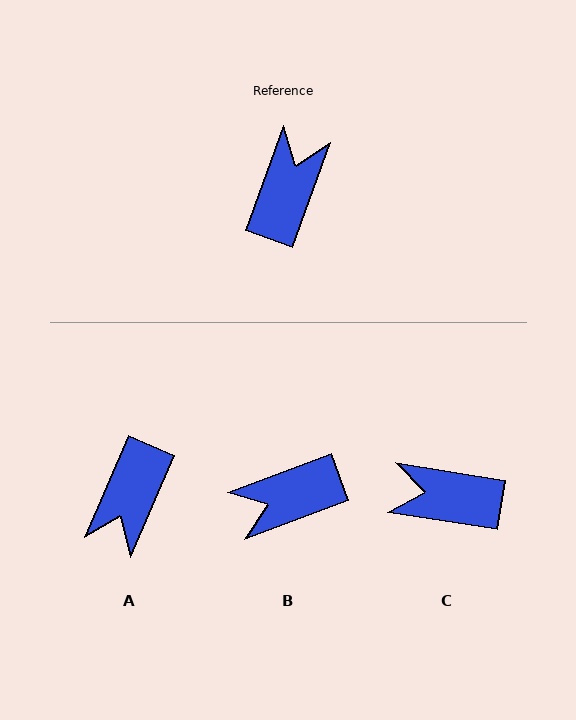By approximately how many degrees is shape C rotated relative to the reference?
Approximately 100 degrees counter-clockwise.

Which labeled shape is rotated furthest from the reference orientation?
A, about 176 degrees away.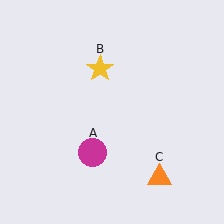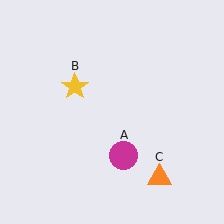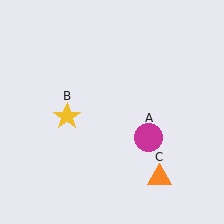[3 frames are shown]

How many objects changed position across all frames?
2 objects changed position: magenta circle (object A), yellow star (object B).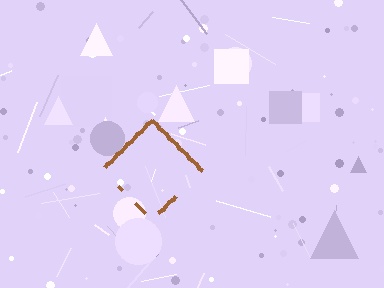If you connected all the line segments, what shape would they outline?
They would outline a diamond.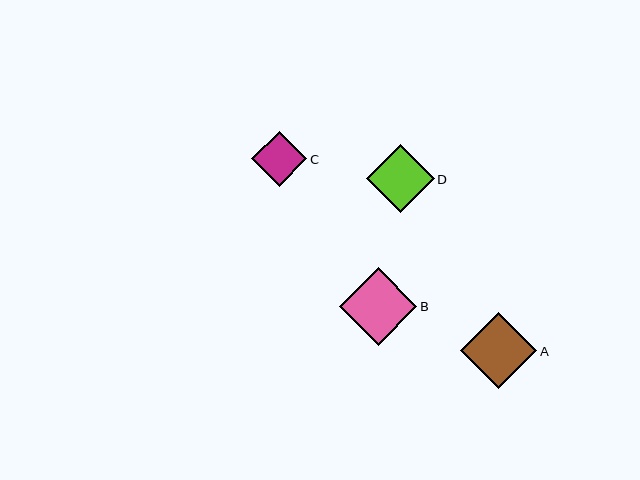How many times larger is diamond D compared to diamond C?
Diamond D is approximately 1.2 times the size of diamond C.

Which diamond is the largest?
Diamond B is the largest with a size of approximately 78 pixels.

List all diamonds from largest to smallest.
From largest to smallest: B, A, D, C.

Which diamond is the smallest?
Diamond C is the smallest with a size of approximately 55 pixels.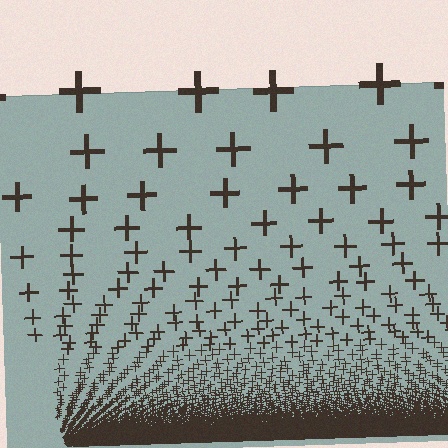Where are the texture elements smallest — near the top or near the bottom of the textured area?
Near the bottom.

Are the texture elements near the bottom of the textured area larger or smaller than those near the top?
Smaller. The gradient is inverted — elements near the bottom are smaller and denser.